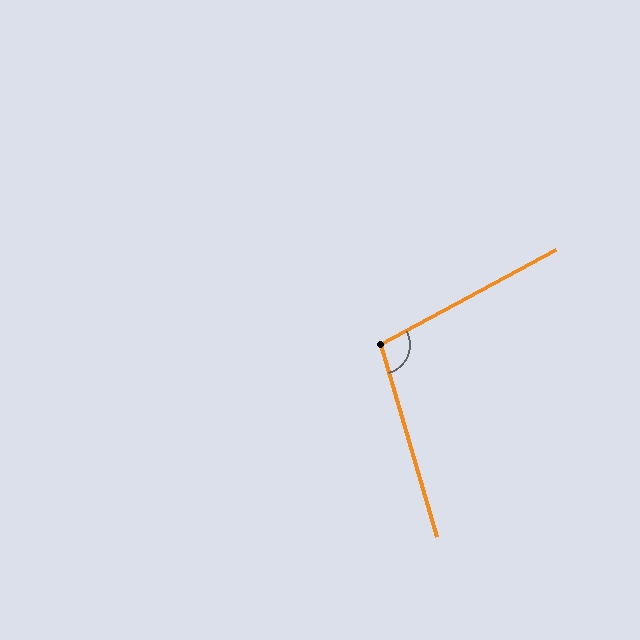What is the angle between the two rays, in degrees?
Approximately 102 degrees.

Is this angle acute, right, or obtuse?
It is obtuse.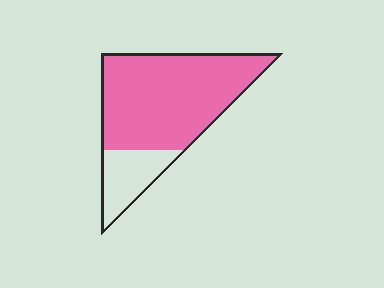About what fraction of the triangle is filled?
About four fifths (4/5).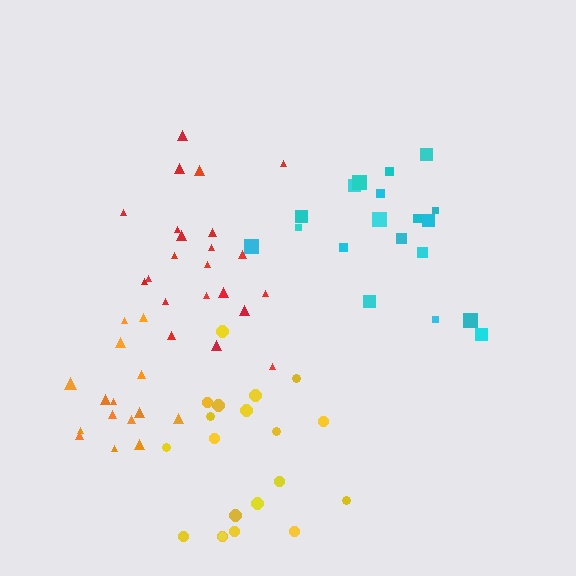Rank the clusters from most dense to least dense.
orange, cyan, red, yellow.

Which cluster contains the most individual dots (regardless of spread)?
Red (22).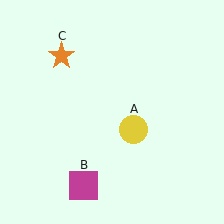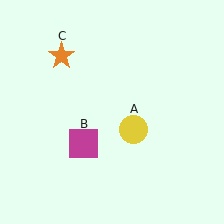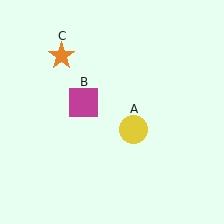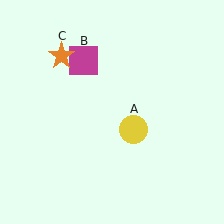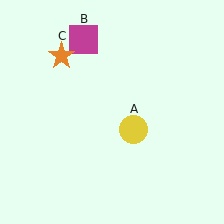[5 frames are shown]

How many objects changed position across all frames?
1 object changed position: magenta square (object B).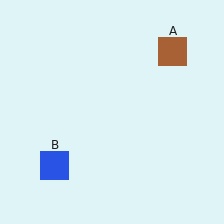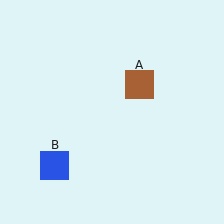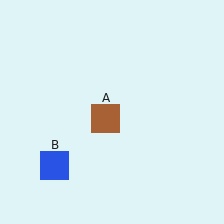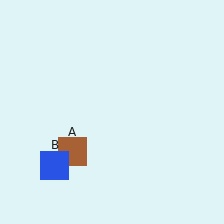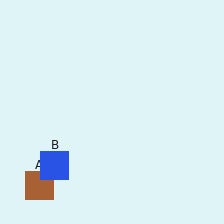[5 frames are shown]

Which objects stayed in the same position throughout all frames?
Blue square (object B) remained stationary.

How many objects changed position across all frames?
1 object changed position: brown square (object A).